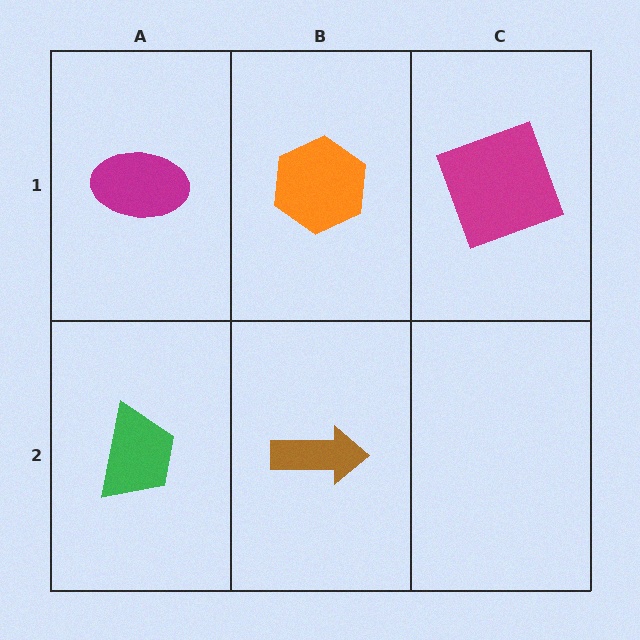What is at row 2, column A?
A green trapezoid.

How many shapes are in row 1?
3 shapes.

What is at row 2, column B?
A brown arrow.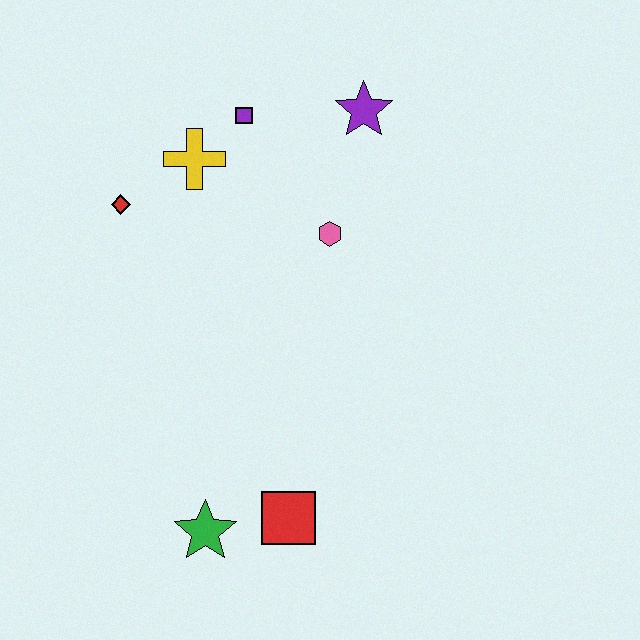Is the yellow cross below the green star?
No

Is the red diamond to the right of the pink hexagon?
No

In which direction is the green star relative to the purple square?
The green star is below the purple square.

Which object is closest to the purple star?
The purple square is closest to the purple star.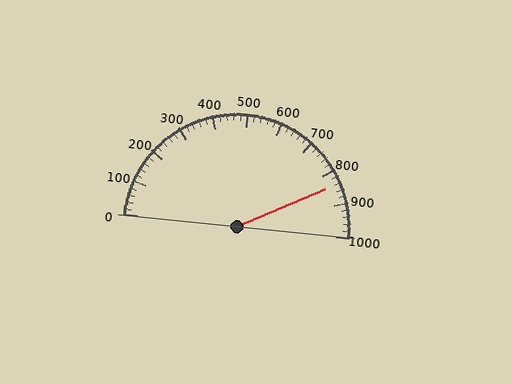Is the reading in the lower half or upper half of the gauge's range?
The reading is in the upper half of the range (0 to 1000).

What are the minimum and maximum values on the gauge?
The gauge ranges from 0 to 1000.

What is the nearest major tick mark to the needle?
The nearest major tick mark is 800.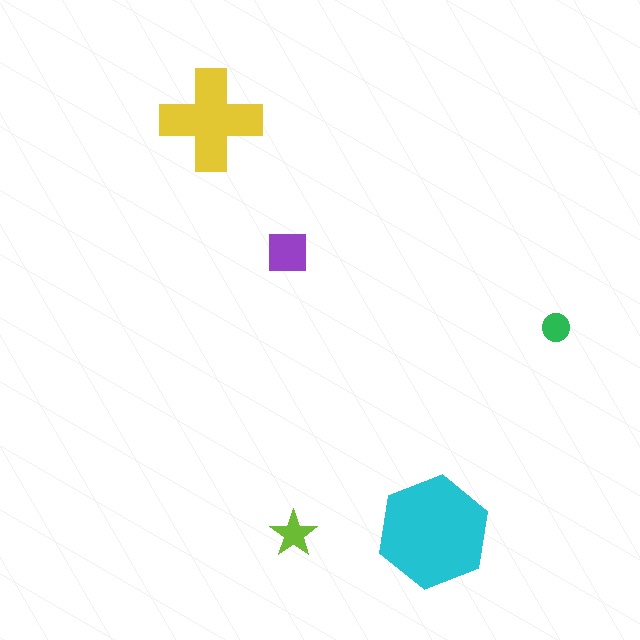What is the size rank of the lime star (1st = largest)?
4th.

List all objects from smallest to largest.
The green circle, the lime star, the purple square, the yellow cross, the cyan hexagon.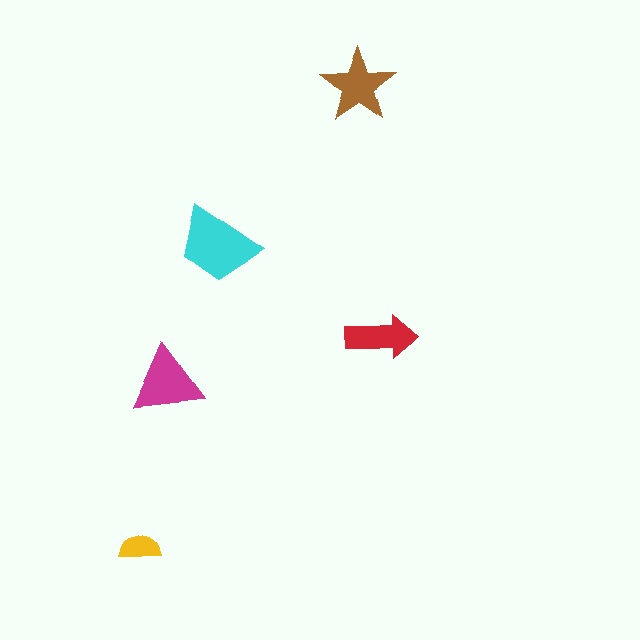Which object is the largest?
The cyan trapezoid.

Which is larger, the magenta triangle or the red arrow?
The magenta triangle.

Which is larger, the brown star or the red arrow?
The brown star.